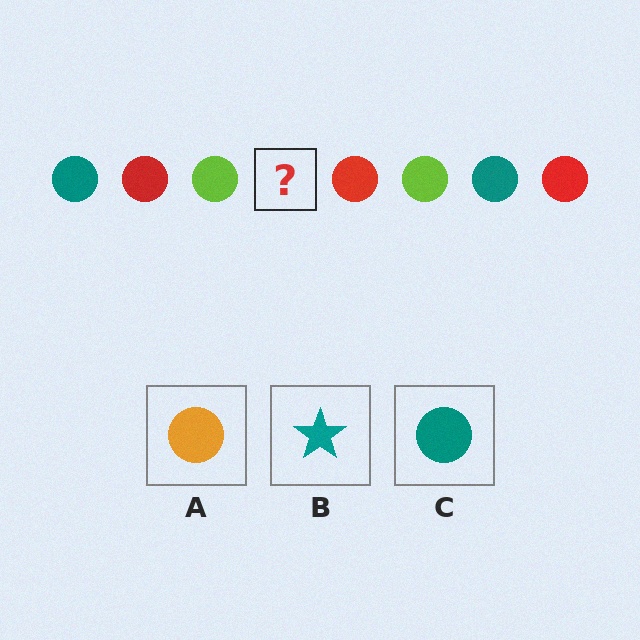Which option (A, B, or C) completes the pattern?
C.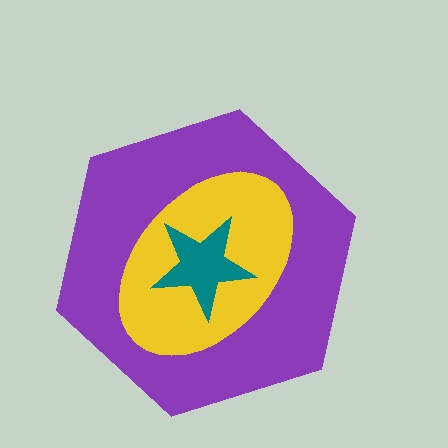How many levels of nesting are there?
3.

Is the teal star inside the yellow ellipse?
Yes.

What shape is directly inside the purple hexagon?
The yellow ellipse.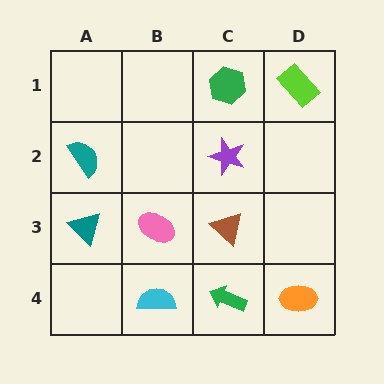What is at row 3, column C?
A brown triangle.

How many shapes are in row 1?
2 shapes.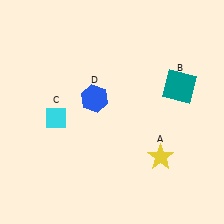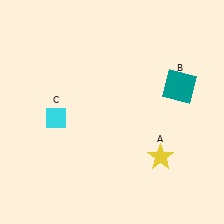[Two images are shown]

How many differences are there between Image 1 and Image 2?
There is 1 difference between the two images.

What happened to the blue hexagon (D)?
The blue hexagon (D) was removed in Image 2. It was in the top-left area of Image 1.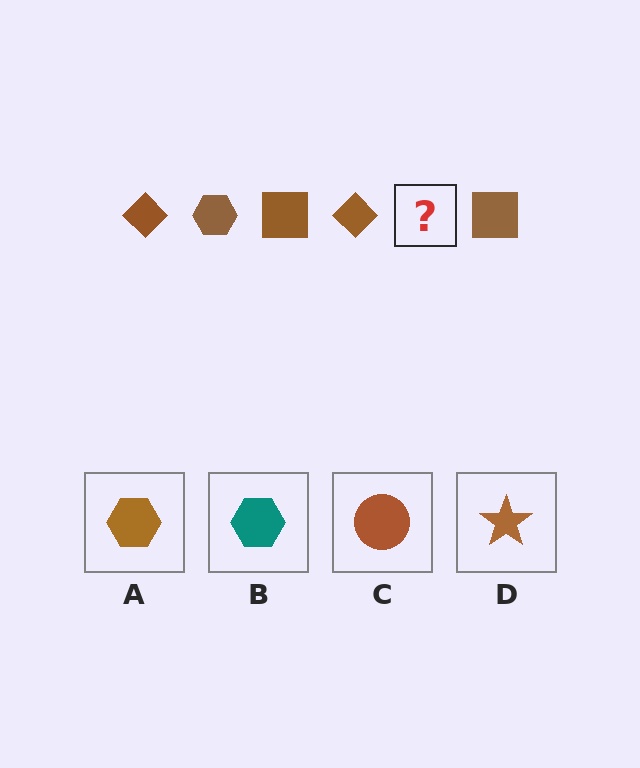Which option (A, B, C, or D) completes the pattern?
A.